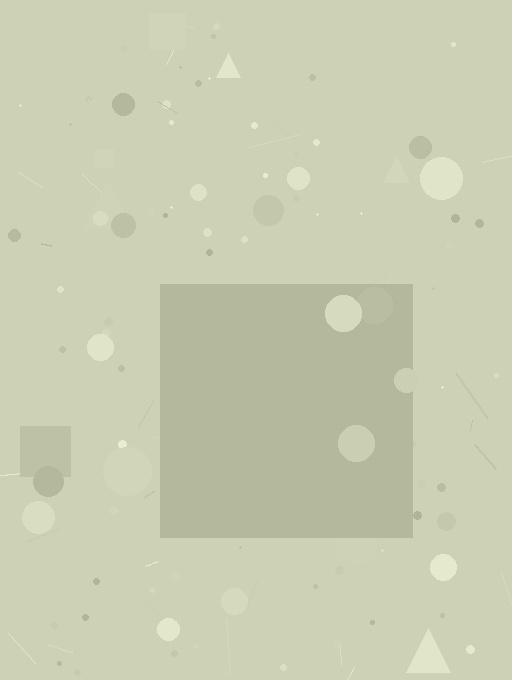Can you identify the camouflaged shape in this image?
The camouflaged shape is a square.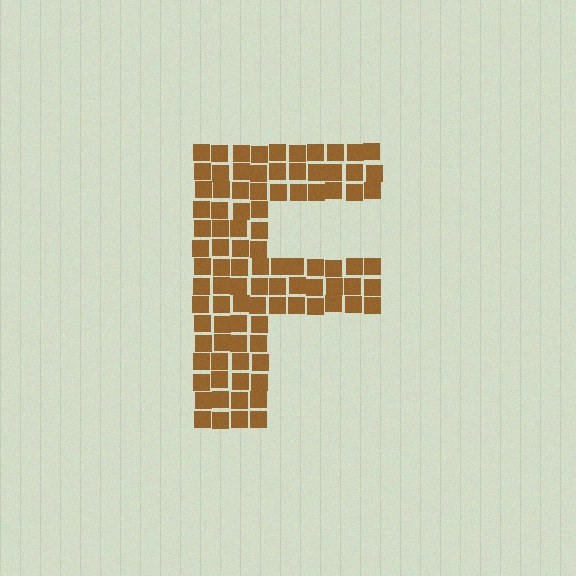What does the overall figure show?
The overall figure shows the letter F.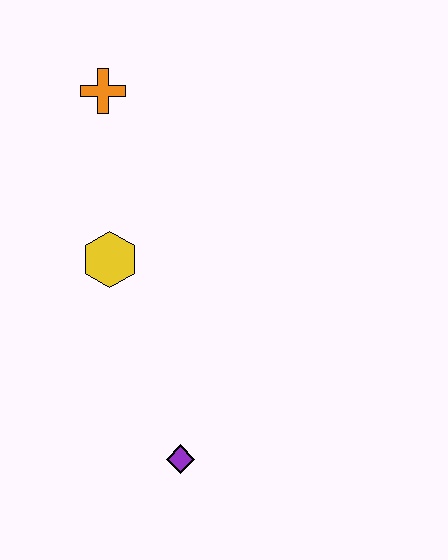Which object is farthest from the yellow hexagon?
The purple diamond is farthest from the yellow hexagon.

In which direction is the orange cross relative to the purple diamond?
The orange cross is above the purple diamond.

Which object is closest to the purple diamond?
The yellow hexagon is closest to the purple diamond.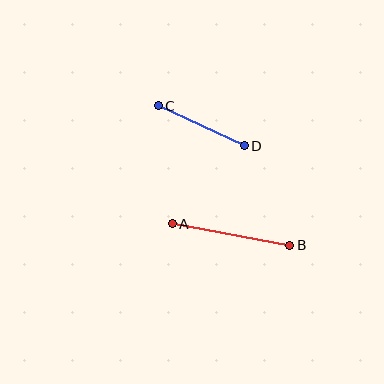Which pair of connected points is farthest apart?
Points A and B are farthest apart.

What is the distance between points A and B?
The distance is approximately 120 pixels.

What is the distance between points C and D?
The distance is approximately 95 pixels.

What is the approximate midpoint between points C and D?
The midpoint is at approximately (201, 126) pixels.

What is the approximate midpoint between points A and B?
The midpoint is at approximately (231, 234) pixels.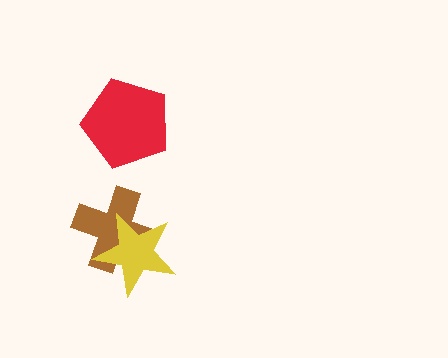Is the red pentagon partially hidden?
No, no other shape covers it.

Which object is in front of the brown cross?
The yellow star is in front of the brown cross.